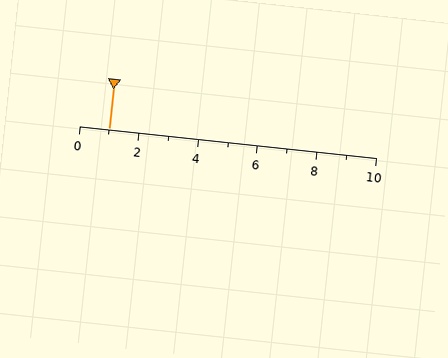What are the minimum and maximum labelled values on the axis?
The axis runs from 0 to 10.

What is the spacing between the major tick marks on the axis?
The major ticks are spaced 2 apart.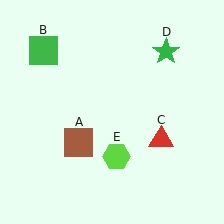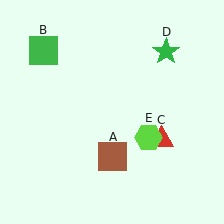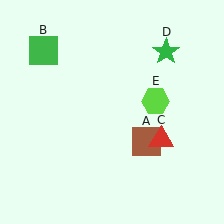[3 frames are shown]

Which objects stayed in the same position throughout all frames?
Green square (object B) and red triangle (object C) and green star (object D) remained stationary.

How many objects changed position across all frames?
2 objects changed position: brown square (object A), lime hexagon (object E).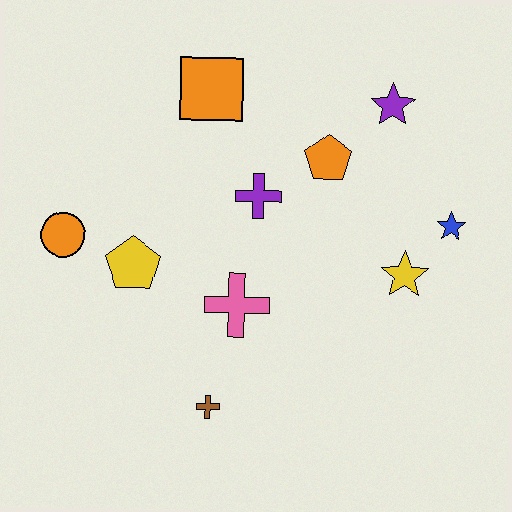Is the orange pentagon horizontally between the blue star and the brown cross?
Yes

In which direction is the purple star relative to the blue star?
The purple star is above the blue star.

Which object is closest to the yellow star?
The blue star is closest to the yellow star.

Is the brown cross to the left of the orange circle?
No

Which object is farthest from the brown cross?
The purple star is farthest from the brown cross.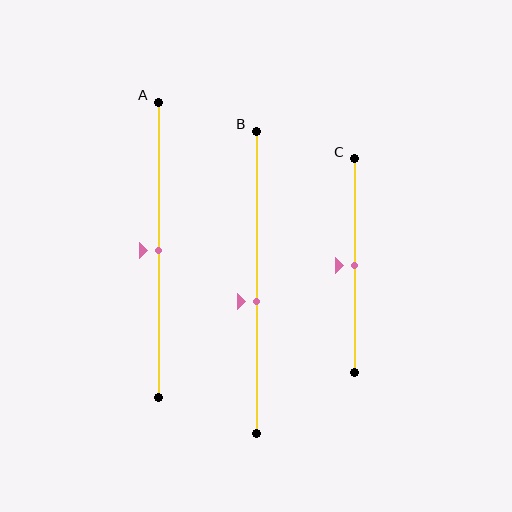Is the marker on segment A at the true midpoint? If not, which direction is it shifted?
Yes, the marker on segment A is at the true midpoint.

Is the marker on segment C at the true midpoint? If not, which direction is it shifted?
Yes, the marker on segment C is at the true midpoint.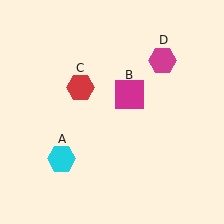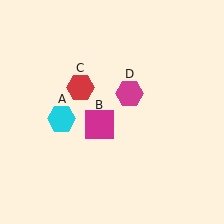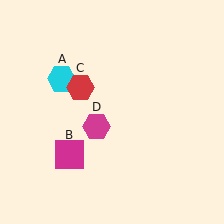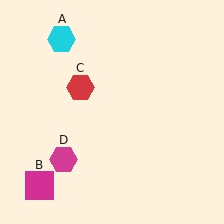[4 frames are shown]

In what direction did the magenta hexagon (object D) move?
The magenta hexagon (object D) moved down and to the left.